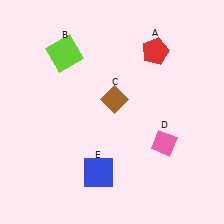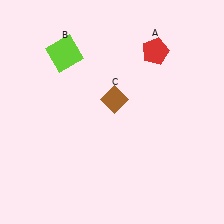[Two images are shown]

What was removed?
The blue square (E), the pink diamond (D) were removed in Image 2.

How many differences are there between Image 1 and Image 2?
There are 2 differences between the two images.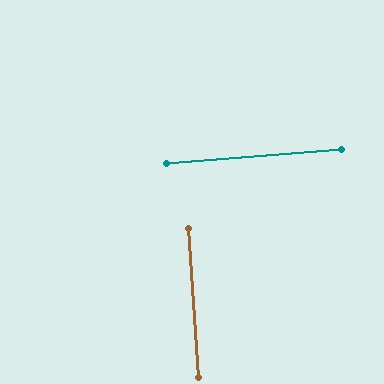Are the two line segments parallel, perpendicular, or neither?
Perpendicular — they meet at approximately 89°.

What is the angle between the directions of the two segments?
Approximately 89 degrees.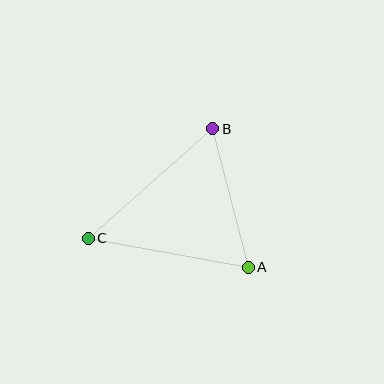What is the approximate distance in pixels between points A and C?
The distance between A and C is approximately 162 pixels.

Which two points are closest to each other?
Points A and B are closest to each other.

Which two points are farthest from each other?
Points B and C are farthest from each other.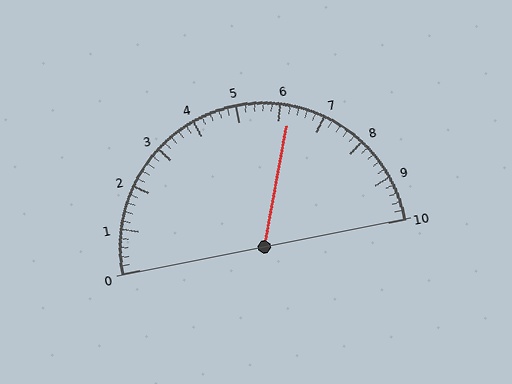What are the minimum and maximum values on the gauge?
The gauge ranges from 0 to 10.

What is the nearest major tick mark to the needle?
The nearest major tick mark is 6.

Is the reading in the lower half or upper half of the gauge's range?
The reading is in the upper half of the range (0 to 10).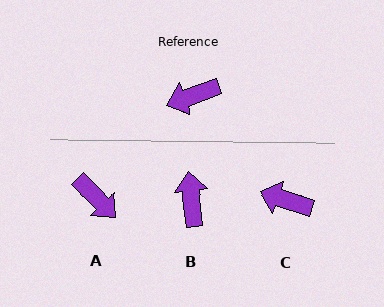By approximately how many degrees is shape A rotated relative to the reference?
Approximately 115 degrees counter-clockwise.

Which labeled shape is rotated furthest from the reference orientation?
A, about 115 degrees away.